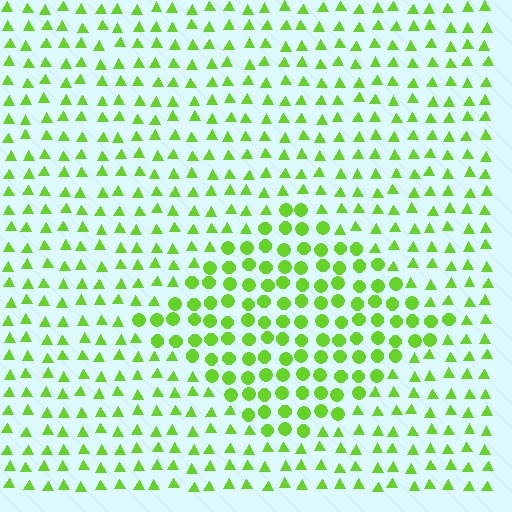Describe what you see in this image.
The image is filled with small lime elements arranged in a uniform grid. A diamond-shaped region contains circles, while the surrounding area contains triangles. The boundary is defined purely by the change in element shape.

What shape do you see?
I see a diamond.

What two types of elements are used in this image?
The image uses circles inside the diamond region and triangles outside it.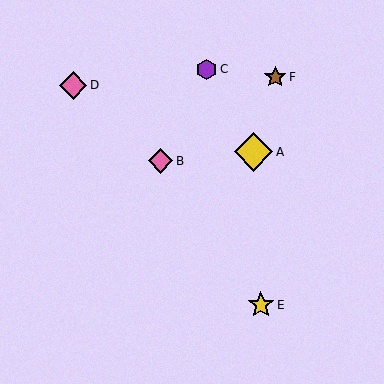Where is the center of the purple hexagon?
The center of the purple hexagon is at (206, 69).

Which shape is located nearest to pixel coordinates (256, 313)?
The yellow star (labeled E) at (261, 305) is nearest to that location.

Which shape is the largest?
The yellow diamond (labeled A) is the largest.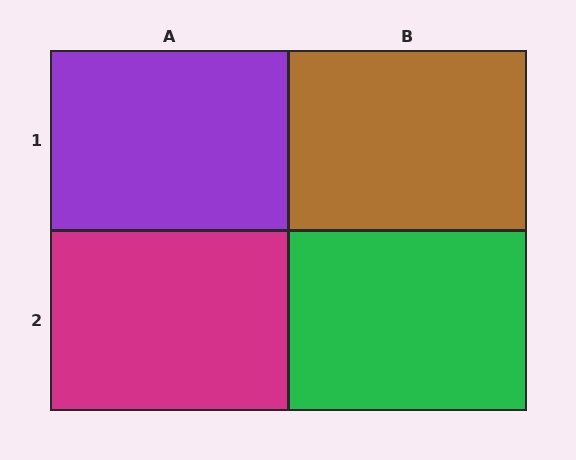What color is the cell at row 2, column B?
Green.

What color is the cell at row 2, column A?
Magenta.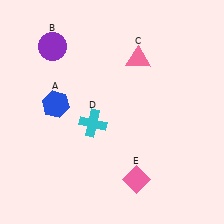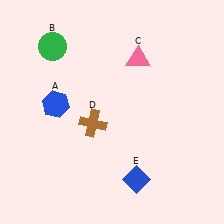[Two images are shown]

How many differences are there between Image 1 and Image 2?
There are 3 differences between the two images.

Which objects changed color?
B changed from purple to green. D changed from cyan to brown. E changed from pink to blue.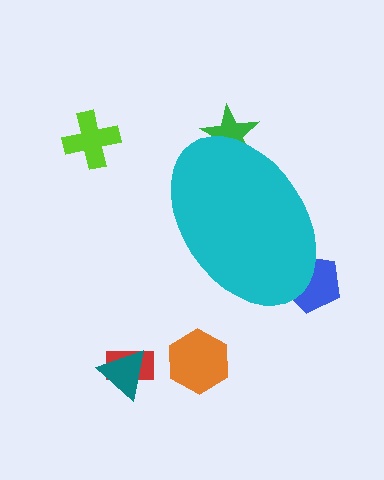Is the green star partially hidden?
Yes, the green star is partially hidden behind the cyan ellipse.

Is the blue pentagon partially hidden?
Yes, the blue pentagon is partially hidden behind the cyan ellipse.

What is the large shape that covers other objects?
A cyan ellipse.